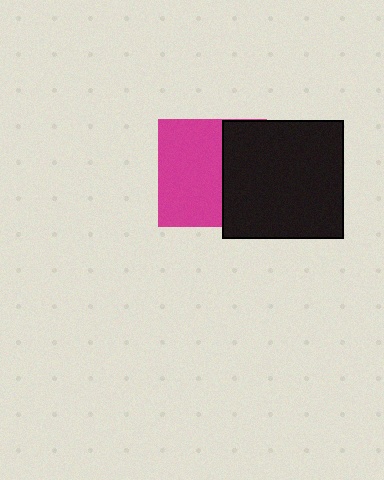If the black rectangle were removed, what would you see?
You would see the complete magenta square.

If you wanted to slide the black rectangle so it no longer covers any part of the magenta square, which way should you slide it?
Slide it right — that is the most direct way to separate the two shapes.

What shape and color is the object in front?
The object in front is a black rectangle.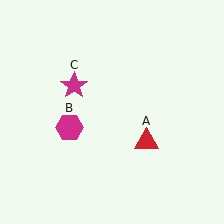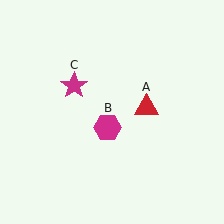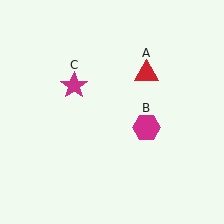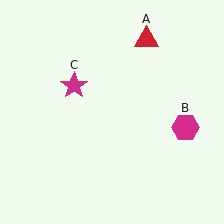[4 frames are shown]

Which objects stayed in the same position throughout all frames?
Magenta star (object C) remained stationary.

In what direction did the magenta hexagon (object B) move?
The magenta hexagon (object B) moved right.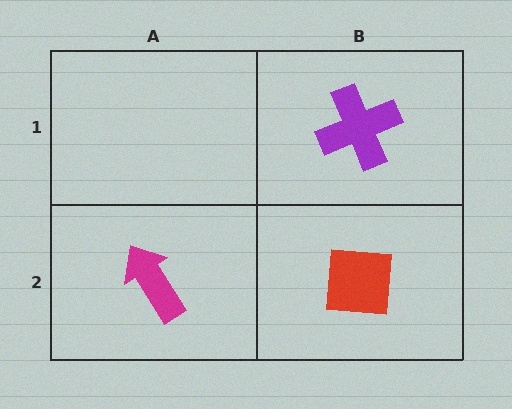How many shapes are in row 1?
1 shape.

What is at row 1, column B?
A purple cross.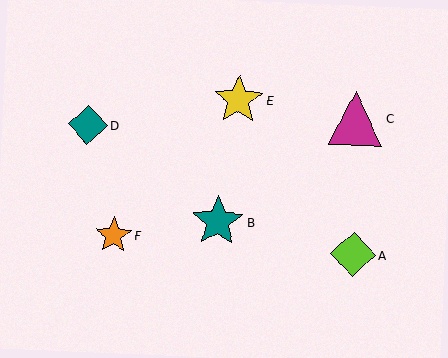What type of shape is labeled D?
Shape D is a teal diamond.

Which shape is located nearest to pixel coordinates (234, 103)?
The yellow star (labeled E) at (239, 100) is nearest to that location.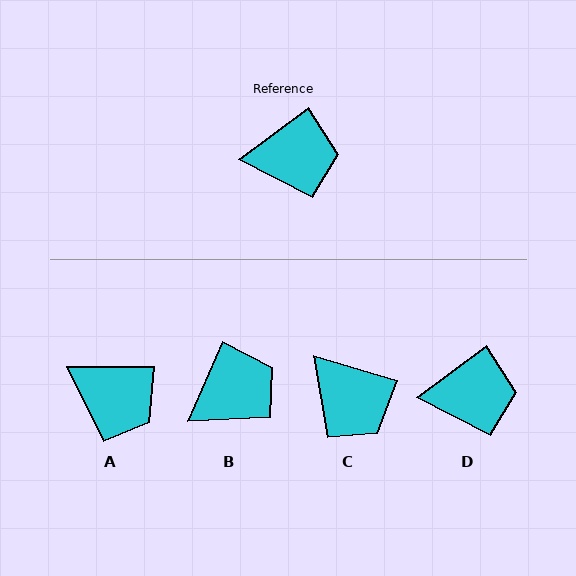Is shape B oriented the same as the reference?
No, it is off by about 30 degrees.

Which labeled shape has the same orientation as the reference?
D.